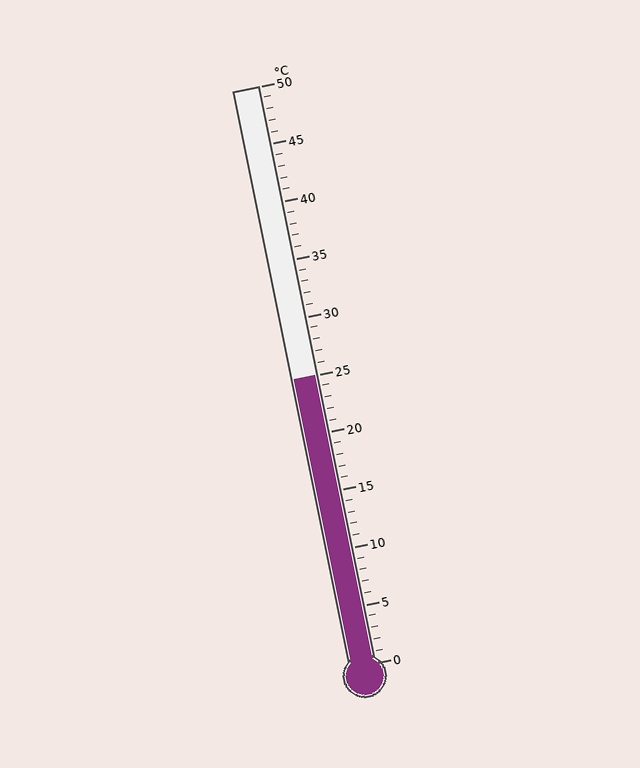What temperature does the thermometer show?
The thermometer shows approximately 25°C.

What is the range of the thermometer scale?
The thermometer scale ranges from 0°C to 50°C.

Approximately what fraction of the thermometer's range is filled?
The thermometer is filled to approximately 50% of its range.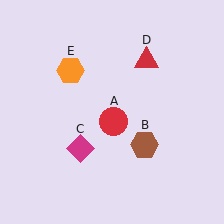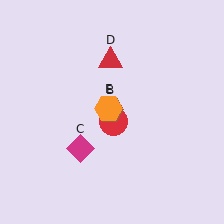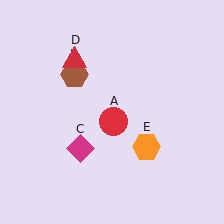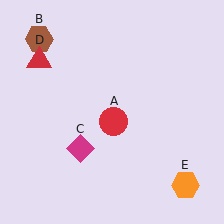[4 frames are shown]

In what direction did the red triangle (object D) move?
The red triangle (object D) moved left.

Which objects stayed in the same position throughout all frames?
Red circle (object A) and magenta diamond (object C) remained stationary.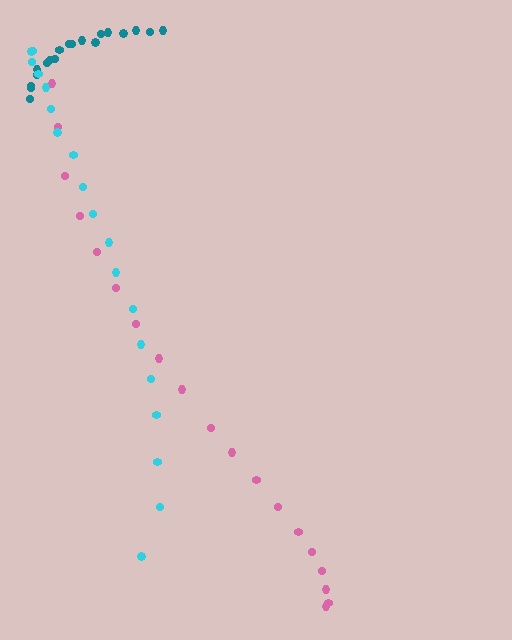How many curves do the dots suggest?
There are 3 distinct paths.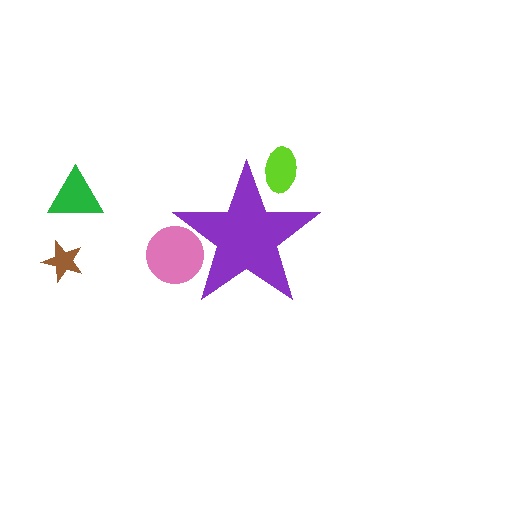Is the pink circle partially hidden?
Yes, the pink circle is partially hidden behind the purple star.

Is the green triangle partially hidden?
No, the green triangle is fully visible.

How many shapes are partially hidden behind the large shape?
2 shapes are partially hidden.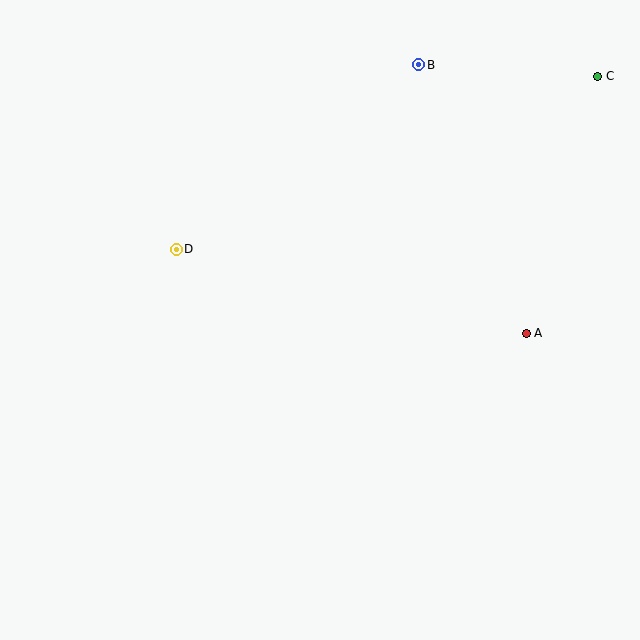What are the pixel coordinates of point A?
Point A is at (526, 333).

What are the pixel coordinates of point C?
Point C is at (598, 76).